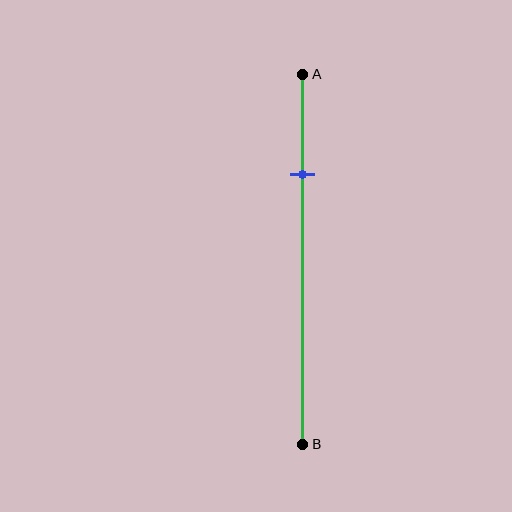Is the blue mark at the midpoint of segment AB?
No, the mark is at about 25% from A, not at the 50% midpoint.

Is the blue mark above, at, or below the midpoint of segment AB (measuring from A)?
The blue mark is above the midpoint of segment AB.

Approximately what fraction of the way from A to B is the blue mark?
The blue mark is approximately 25% of the way from A to B.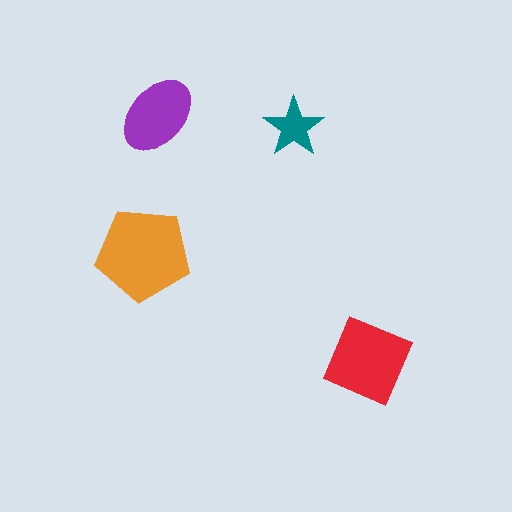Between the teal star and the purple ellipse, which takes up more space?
The purple ellipse.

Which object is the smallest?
The teal star.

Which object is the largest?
The orange pentagon.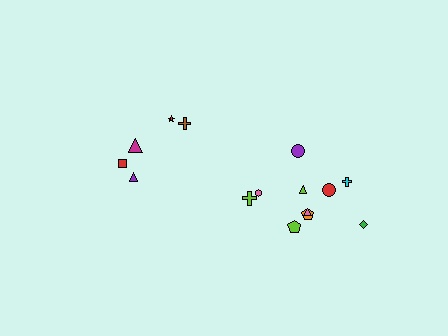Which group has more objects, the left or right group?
The right group.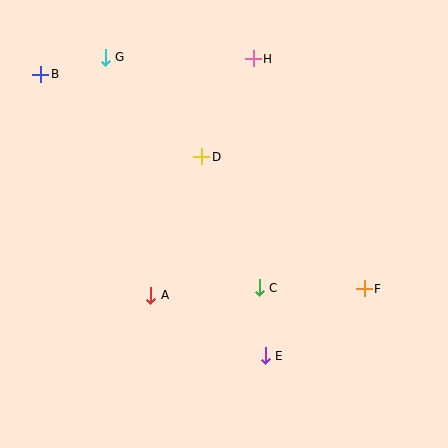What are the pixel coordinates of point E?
Point E is at (265, 356).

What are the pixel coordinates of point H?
Point H is at (253, 59).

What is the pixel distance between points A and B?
The distance between A and B is 247 pixels.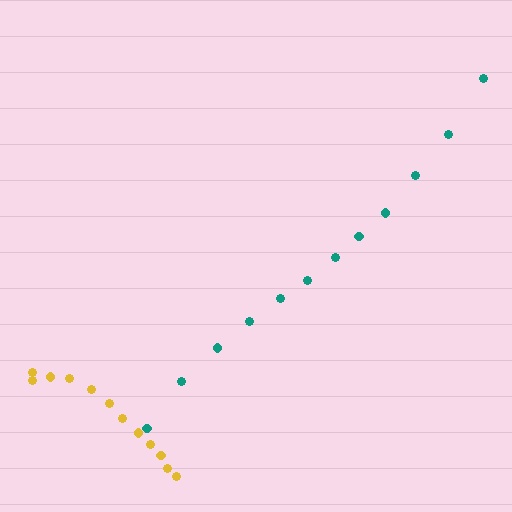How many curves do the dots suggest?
There are 2 distinct paths.